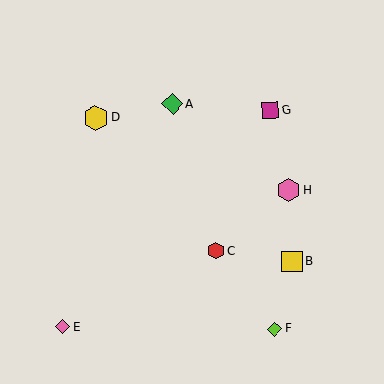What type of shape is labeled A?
Shape A is a green diamond.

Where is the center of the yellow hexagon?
The center of the yellow hexagon is at (95, 118).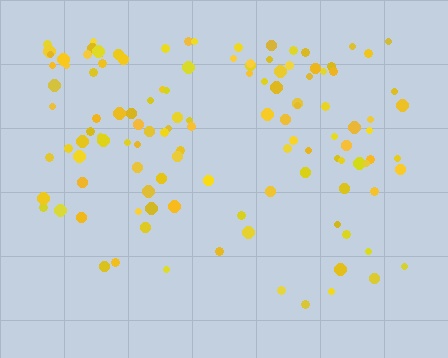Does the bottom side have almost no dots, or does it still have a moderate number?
Still a moderate number, just noticeably fewer than the top.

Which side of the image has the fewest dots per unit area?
The bottom.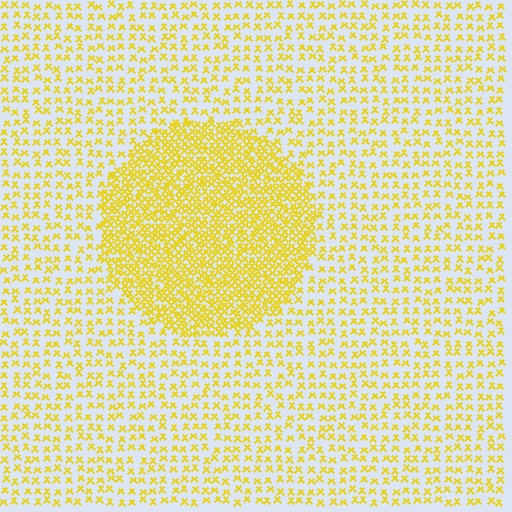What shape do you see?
I see a circle.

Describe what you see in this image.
The image contains small yellow elements arranged at two different densities. A circle-shaped region is visible where the elements are more densely packed than the surrounding area.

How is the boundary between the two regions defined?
The boundary is defined by a change in element density (approximately 2.5x ratio). All elements are the same color, size, and shape.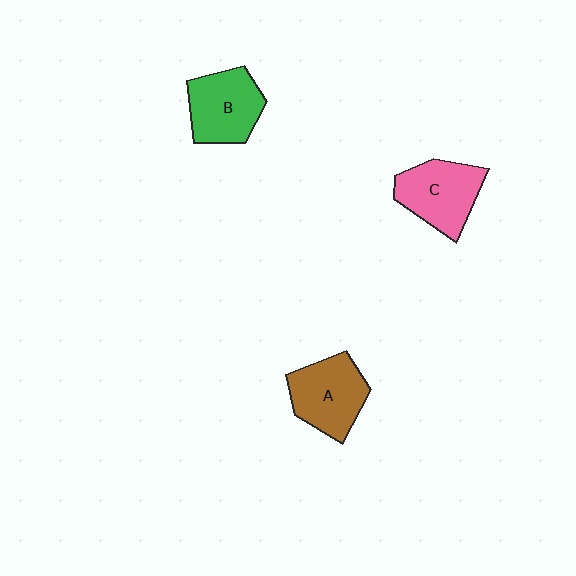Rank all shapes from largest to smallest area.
From largest to smallest: C (pink), A (brown), B (green).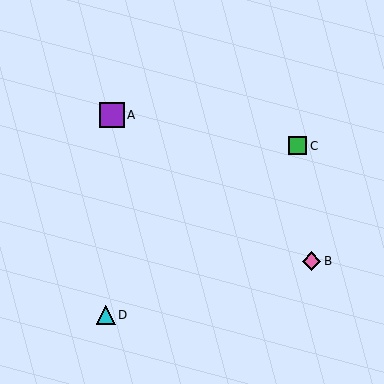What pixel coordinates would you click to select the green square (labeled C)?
Click at (298, 146) to select the green square C.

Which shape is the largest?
The purple square (labeled A) is the largest.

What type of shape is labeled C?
Shape C is a green square.